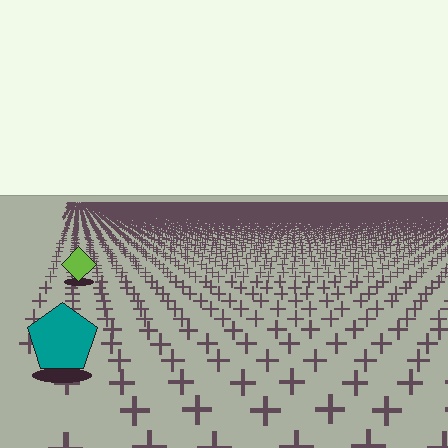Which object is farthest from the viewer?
The lime diamond is farthest from the viewer. It appears smaller and the ground texture around it is denser.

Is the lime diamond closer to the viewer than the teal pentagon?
No. The teal pentagon is closer — you can tell from the texture gradient: the ground texture is coarser near it.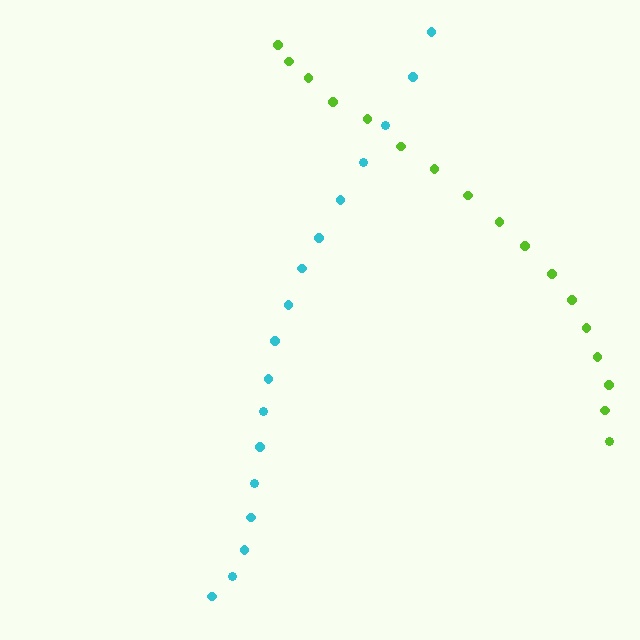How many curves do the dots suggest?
There are 2 distinct paths.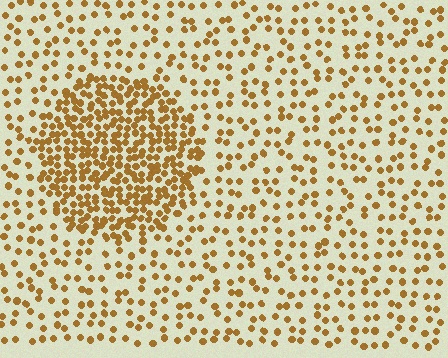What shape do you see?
I see a circle.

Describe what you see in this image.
The image contains small brown elements arranged at two different densities. A circle-shaped region is visible where the elements are more densely packed than the surrounding area.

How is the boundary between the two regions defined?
The boundary is defined by a change in element density (approximately 2.6x ratio). All elements are the same color, size, and shape.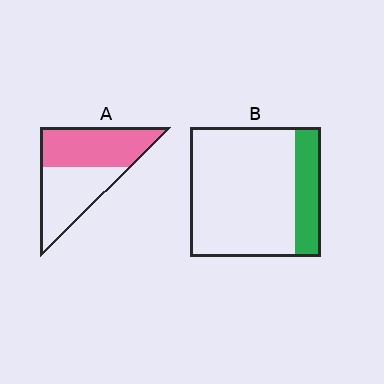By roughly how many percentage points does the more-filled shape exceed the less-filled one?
By roughly 30 percentage points (A over B).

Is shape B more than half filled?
No.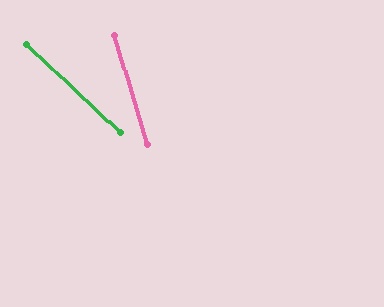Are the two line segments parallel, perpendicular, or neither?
Neither parallel nor perpendicular — they differ by about 30°.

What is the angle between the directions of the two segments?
Approximately 30 degrees.